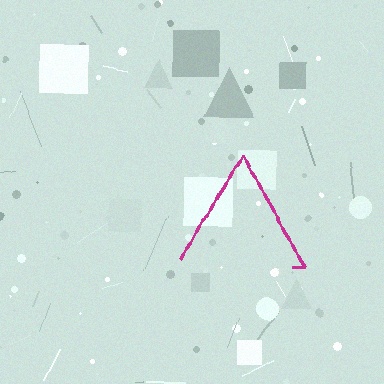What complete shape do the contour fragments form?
The contour fragments form a triangle.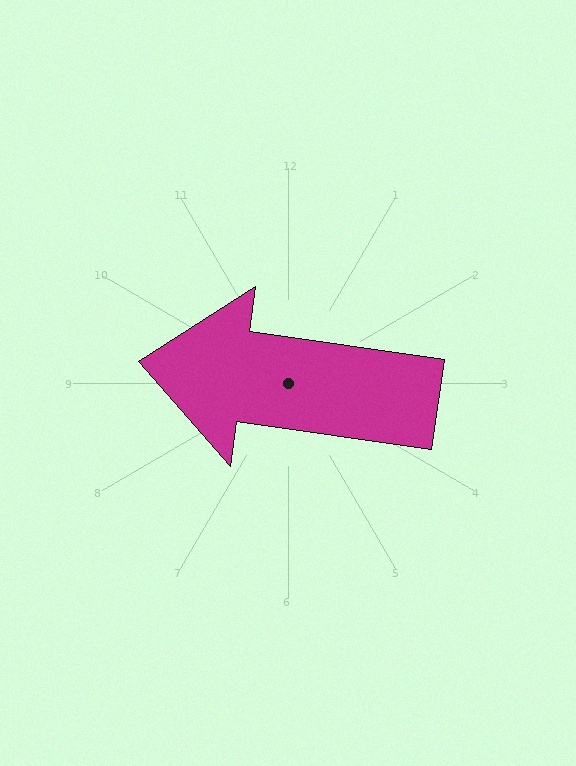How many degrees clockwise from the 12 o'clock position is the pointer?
Approximately 278 degrees.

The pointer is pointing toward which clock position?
Roughly 9 o'clock.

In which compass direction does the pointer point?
West.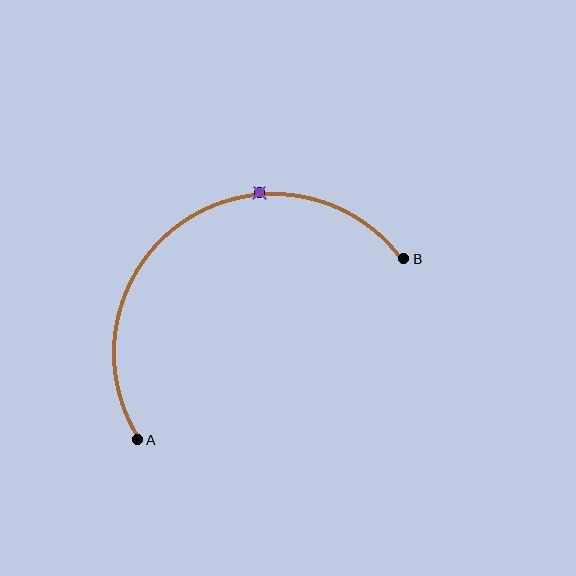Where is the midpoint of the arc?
The arc midpoint is the point on the curve farthest from the straight line joining A and B. It sits above and to the left of that line.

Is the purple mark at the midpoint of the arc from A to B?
No. The purple mark lies on the arc but is closer to endpoint B. The arc midpoint would be at the point on the curve equidistant along the arc from both A and B.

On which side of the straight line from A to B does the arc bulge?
The arc bulges above and to the left of the straight line connecting A and B.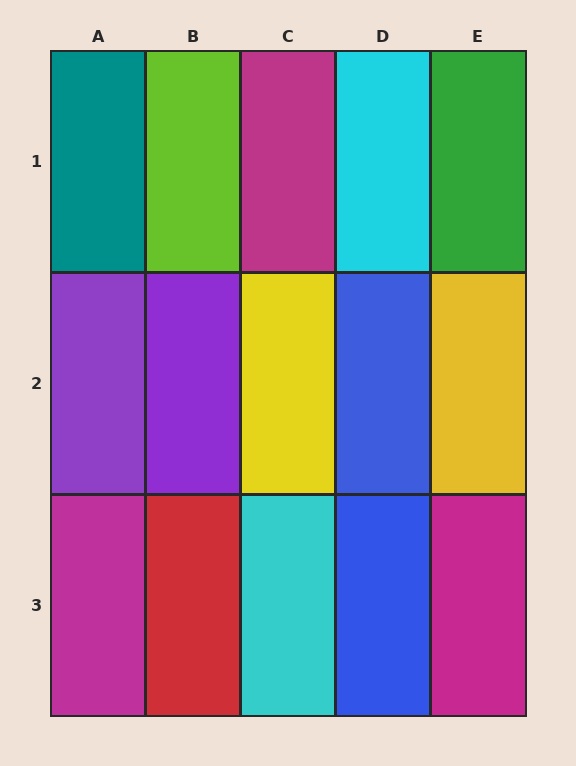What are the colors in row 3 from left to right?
Magenta, red, cyan, blue, magenta.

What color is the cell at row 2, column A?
Purple.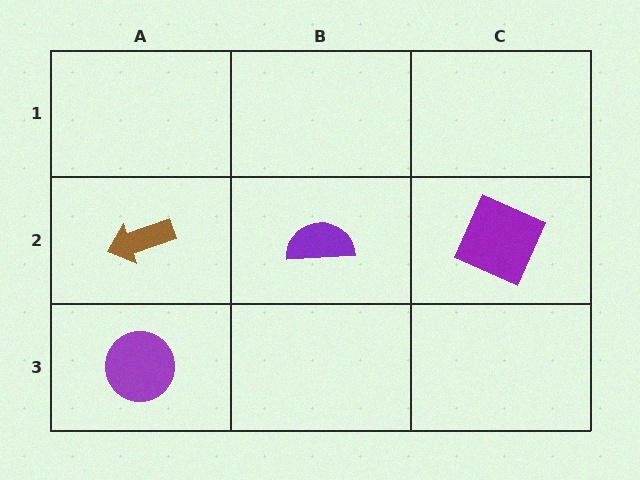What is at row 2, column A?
A brown arrow.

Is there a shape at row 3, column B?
No, that cell is empty.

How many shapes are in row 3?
1 shape.